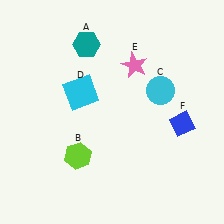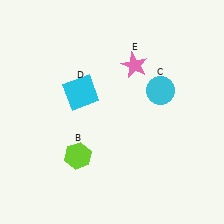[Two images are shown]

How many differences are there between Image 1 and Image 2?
There are 2 differences between the two images.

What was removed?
The teal hexagon (A), the blue diamond (F) were removed in Image 2.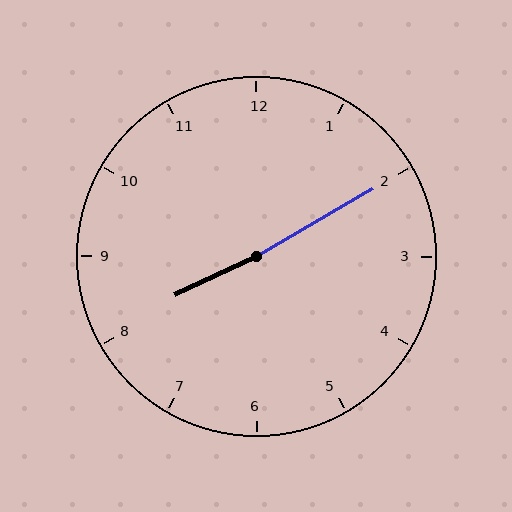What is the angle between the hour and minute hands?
Approximately 175 degrees.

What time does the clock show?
8:10.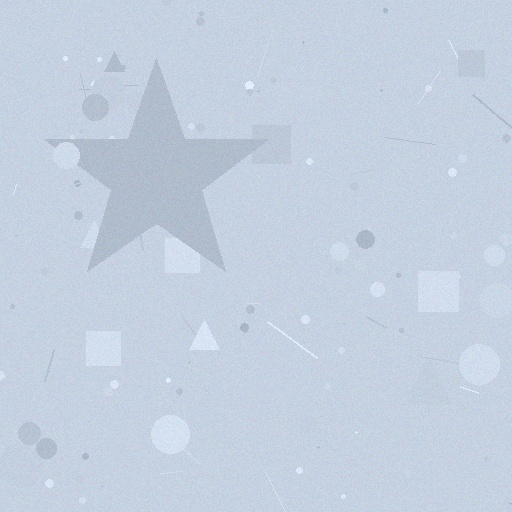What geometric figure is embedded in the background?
A star is embedded in the background.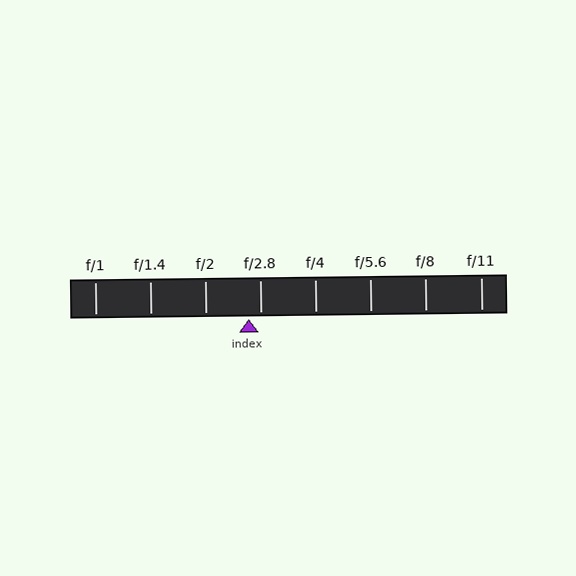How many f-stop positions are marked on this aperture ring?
There are 8 f-stop positions marked.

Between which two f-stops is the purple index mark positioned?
The index mark is between f/2 and f/2.8.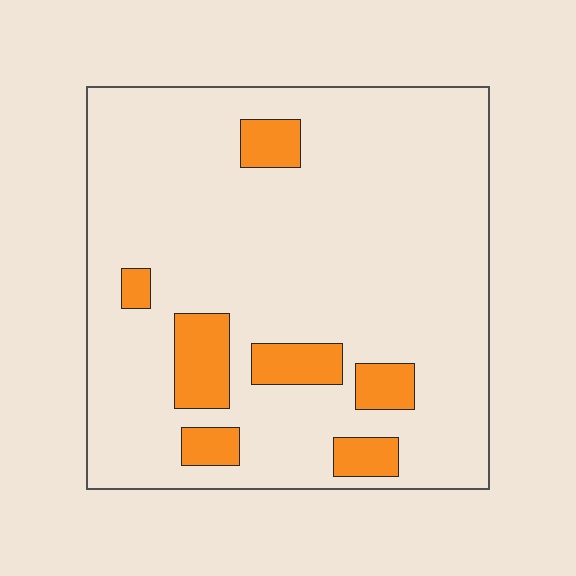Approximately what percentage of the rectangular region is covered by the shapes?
Approximately 15%.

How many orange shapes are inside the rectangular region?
7.